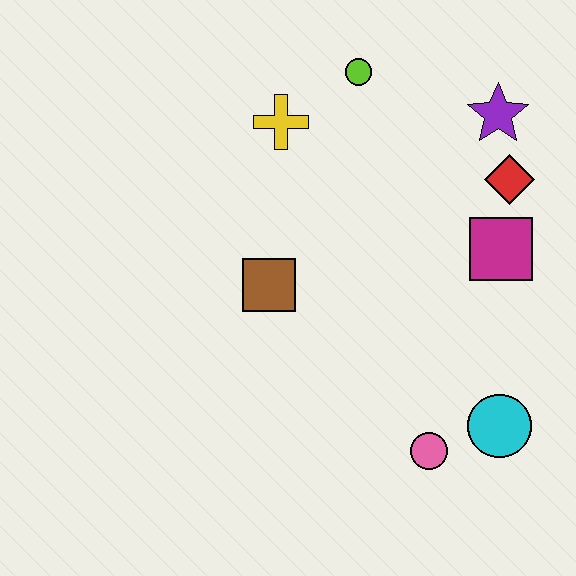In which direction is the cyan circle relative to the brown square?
The cyan circle is to the right of the brown square.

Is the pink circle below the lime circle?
Yes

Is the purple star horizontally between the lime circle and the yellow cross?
No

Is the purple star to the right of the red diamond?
No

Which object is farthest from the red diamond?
The pink circle is farthest from the red diamond.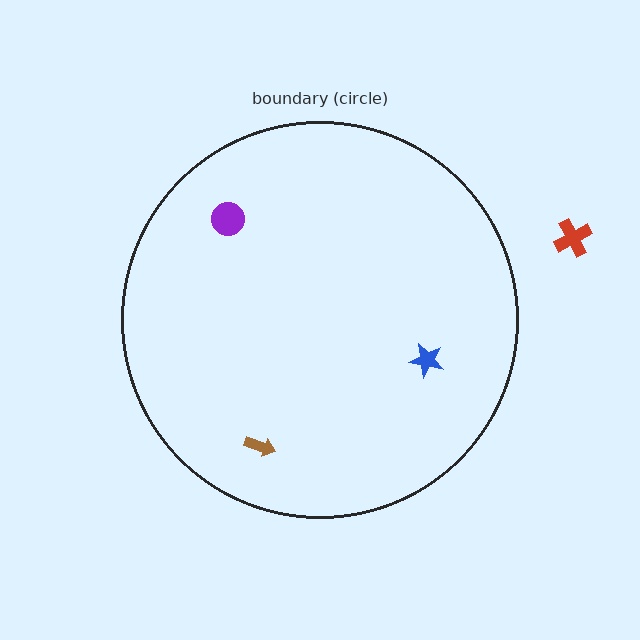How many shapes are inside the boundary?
3 inside, 1 outside.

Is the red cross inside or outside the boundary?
Outside.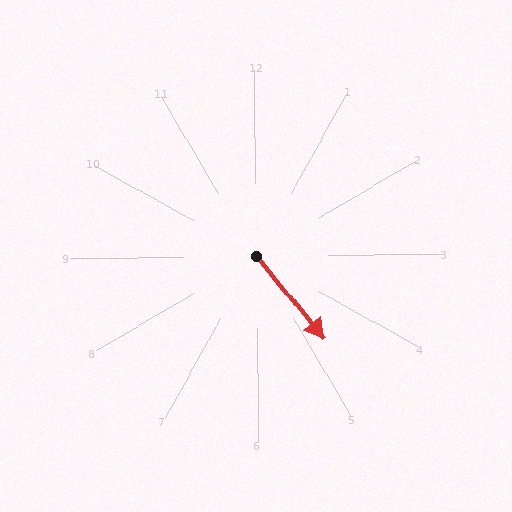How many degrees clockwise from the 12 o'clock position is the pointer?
Approximately 141 degrees.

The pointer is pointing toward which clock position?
Roughly 5 o'clock.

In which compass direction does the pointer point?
Southeast.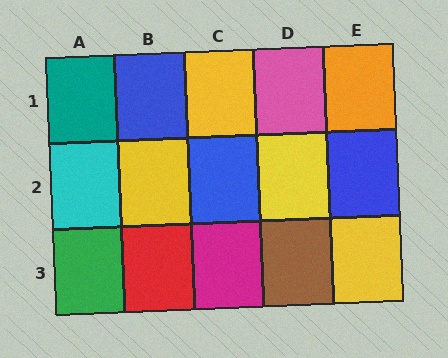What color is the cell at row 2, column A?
Cyan.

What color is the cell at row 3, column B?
Red.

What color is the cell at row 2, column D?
Yellow.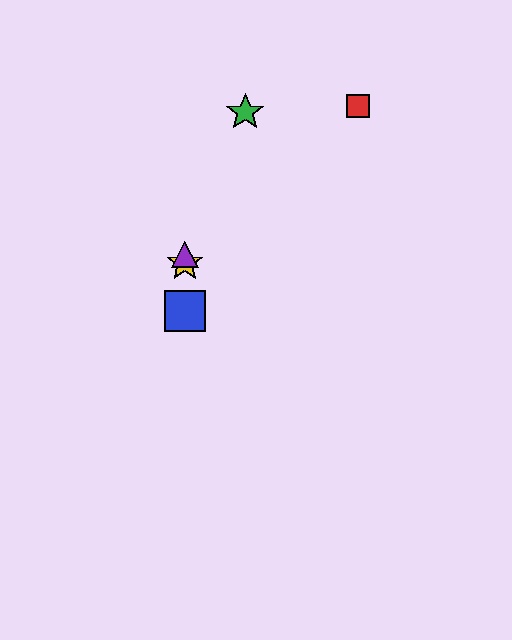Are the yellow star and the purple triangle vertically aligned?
Yes, both are at x≈185.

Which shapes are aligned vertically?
The blue square, the yellow star, the purple triangle are aligned vertically.